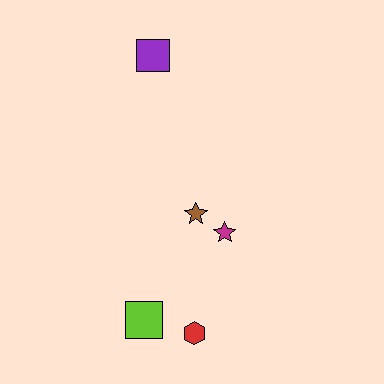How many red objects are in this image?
There is 1 red object.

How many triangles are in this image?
There are no triangles.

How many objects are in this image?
There are 5 objects.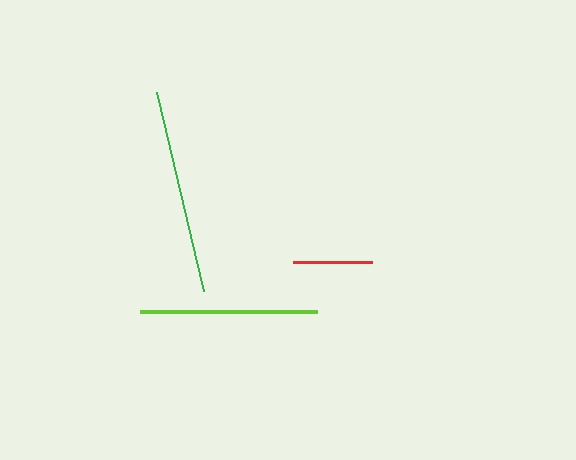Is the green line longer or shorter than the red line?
The green line is longer than the red line.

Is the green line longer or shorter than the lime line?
The green line is longer than the lime line.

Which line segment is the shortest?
The red line is the shortest at approximately 79 pixels.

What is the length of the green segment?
The green segment is approximately 204 pixels long.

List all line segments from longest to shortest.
From longest to shortest: green, lime, red.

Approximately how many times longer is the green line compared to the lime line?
The green line is approximately 1.2 times the length of the lime line.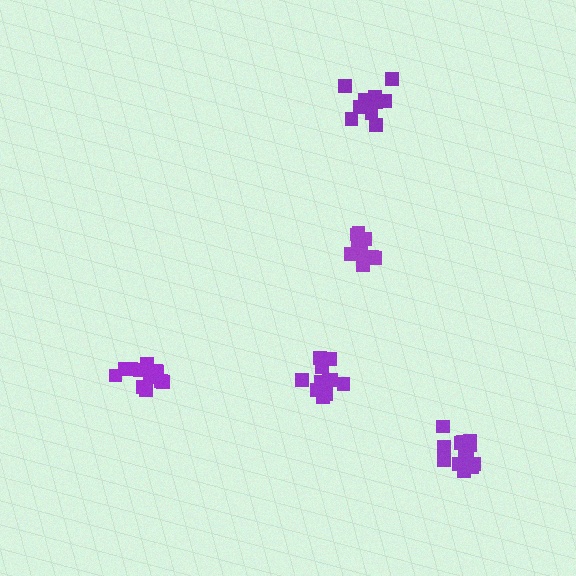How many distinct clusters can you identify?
There are 5 distinct clusters.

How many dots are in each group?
Group 1: 13 dots, Group 2: 13 dots, Group 3: 9 dots, Group 4: 14 dots, Group 5: 10 dots (59 total).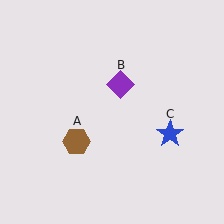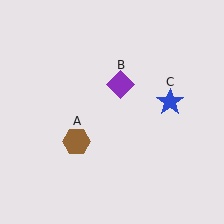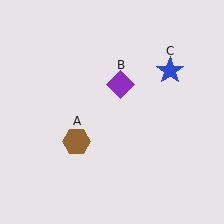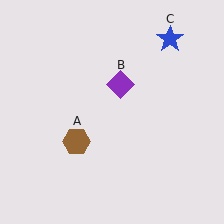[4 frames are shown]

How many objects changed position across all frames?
1 object changed position: blue star (object C).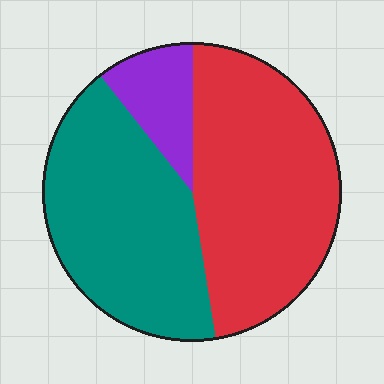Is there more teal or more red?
Red.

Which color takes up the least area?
Purple, at roughly 10%.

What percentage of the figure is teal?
Teal takes up about two fifths (2/5) of the figure.